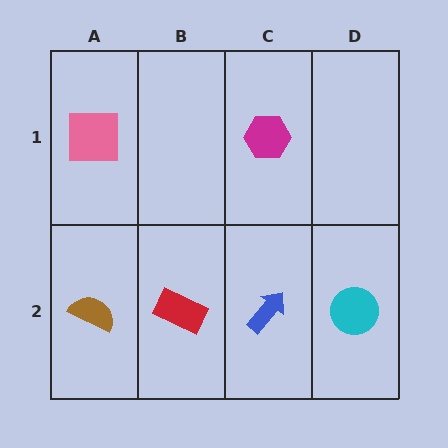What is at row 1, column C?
A magenta hexagon.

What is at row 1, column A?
A pink square.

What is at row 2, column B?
A red rectangle.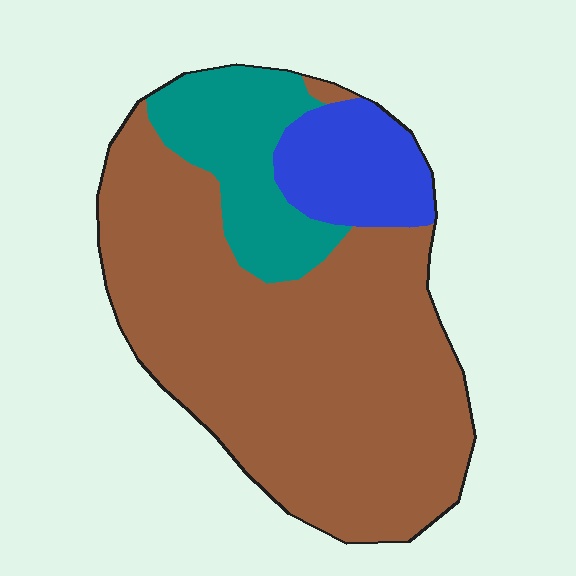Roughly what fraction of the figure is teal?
Teal covers 17% of the figure.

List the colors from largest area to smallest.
From largest to smallest: brown, teal, blue.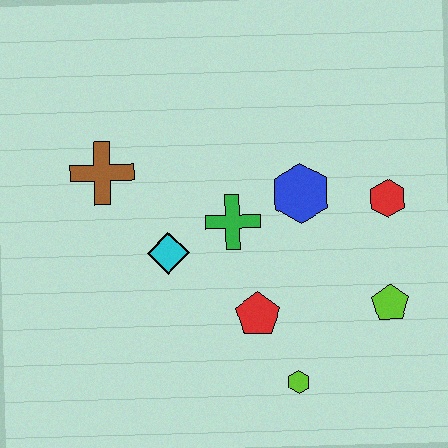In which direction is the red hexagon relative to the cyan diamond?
The red hexagon is to the right of the cyan diamond.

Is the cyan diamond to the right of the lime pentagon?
No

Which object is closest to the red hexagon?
The blue hexagon is closest to the red hexagon.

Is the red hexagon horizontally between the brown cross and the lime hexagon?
No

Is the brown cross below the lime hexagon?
No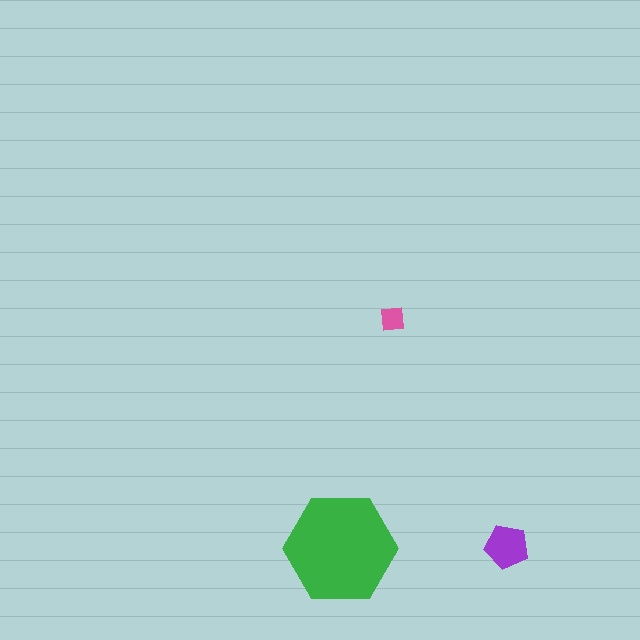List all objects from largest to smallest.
The green hexagon, the purple pentagon, the pink square.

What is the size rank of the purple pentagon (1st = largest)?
2nd.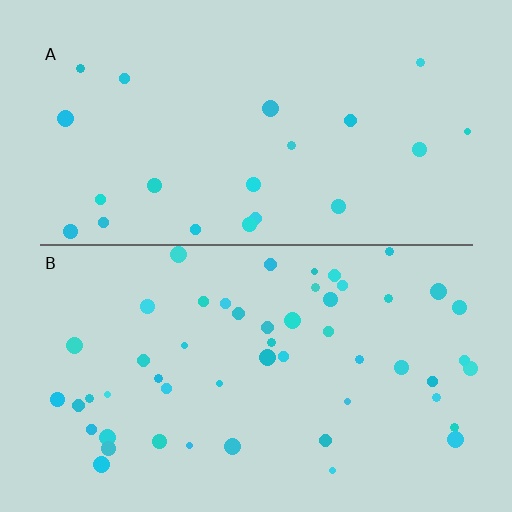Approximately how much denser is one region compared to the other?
Approximately 2.5× — region B over region A.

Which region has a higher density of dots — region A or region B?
B (the bottom).